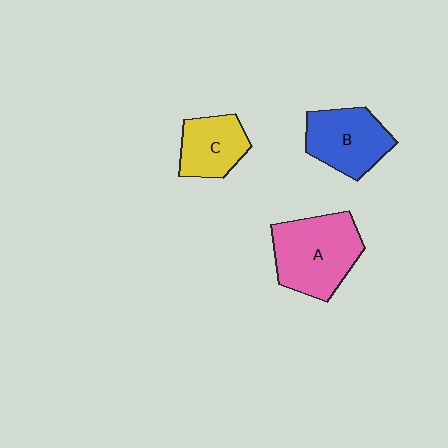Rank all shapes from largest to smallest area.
From largest to smallest: A (pink), B (blue), C (yellow).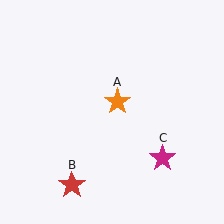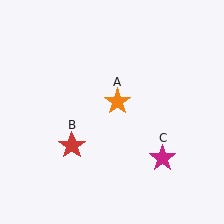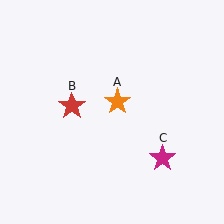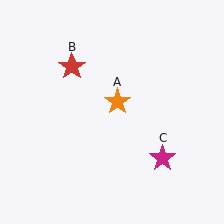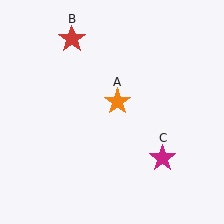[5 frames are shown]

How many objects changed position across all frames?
1 object changed position: red star (object B).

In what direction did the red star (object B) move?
The red star (object B) moved up.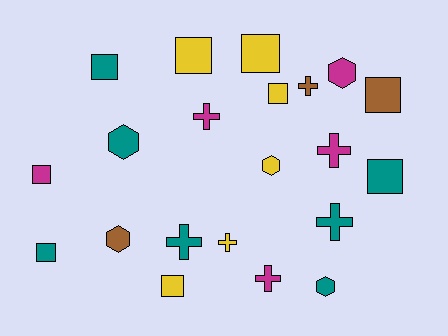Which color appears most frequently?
Teal, with 7 objects.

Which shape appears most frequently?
Square, with 9 objects.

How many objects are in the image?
There are 21 objects.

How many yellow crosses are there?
There is 1 yellow cross.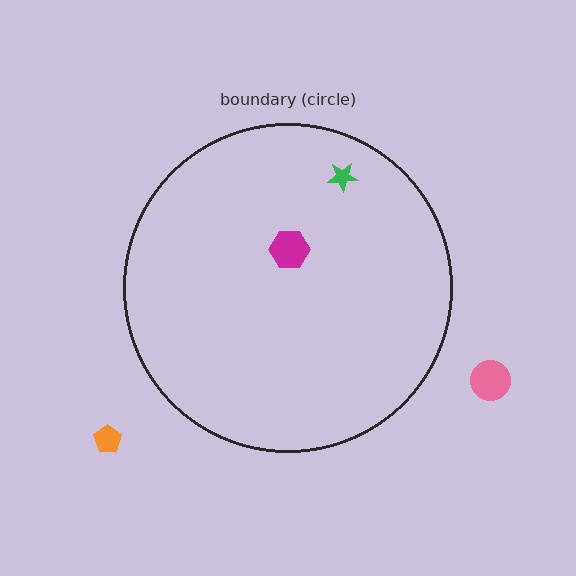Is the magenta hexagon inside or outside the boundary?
Inside.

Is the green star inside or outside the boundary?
Inside.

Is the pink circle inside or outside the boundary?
Outside.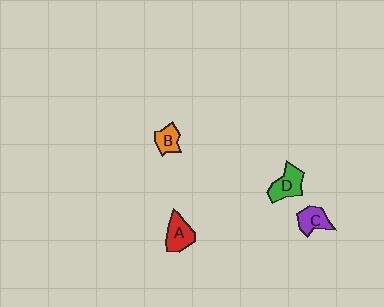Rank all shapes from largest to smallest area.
From largest to smallest: D (green), A (red), C (purple), B (orange).